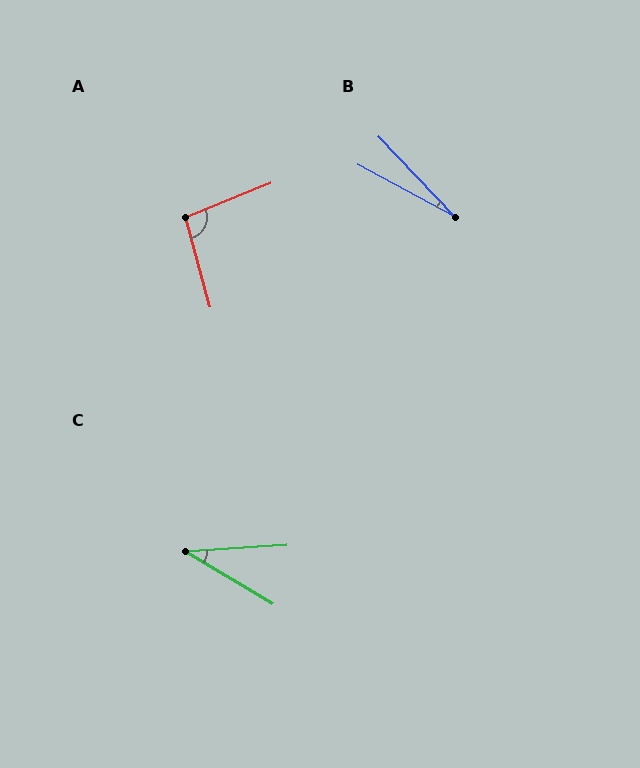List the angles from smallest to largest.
B (18°), C (35°), A (97°).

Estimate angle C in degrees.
Approximately 35 degrees.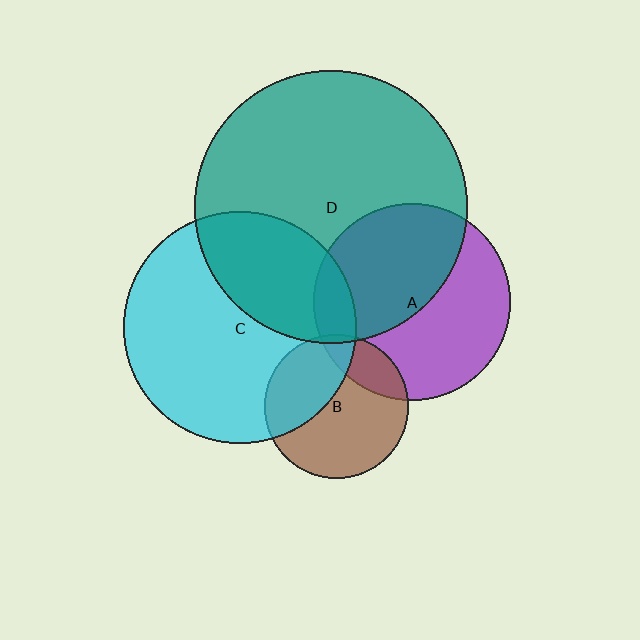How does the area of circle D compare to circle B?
Approximately 3.6 times.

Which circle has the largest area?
Circle D (teal).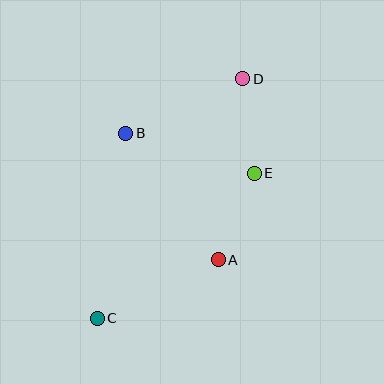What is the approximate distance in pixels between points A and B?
The distance between A and B is approximately 157 pixels.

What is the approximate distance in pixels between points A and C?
The distance between A and C is approximately 134 pixels.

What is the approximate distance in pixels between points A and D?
The distance between A and D is approximately 183 pixels.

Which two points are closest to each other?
Points A and E are closest to each other.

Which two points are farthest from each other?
Points C and D are farthest from each other.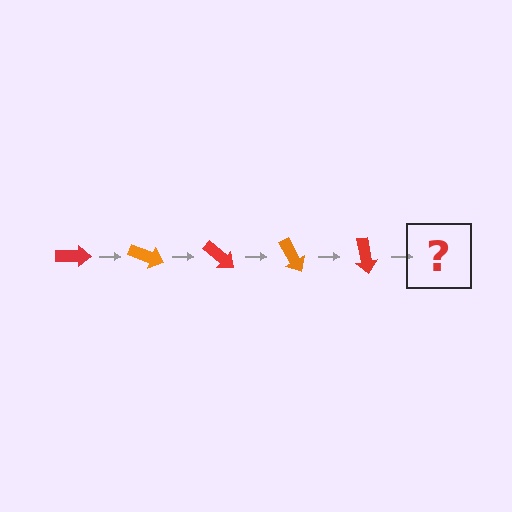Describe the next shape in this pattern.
It should be an orange arrow, rotated 100 degrees from the start.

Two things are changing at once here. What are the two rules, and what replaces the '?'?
The two rules are that it rotates 20 degrees each step and the color cycles through red and orange. The '?' should be an orange arrow, rotated 100 degrees from the start.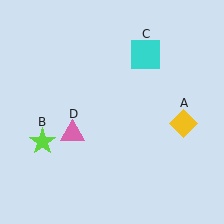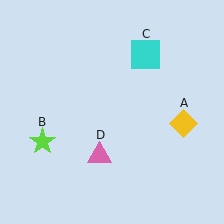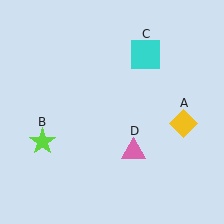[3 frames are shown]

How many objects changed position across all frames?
1 object changed position: pink triangle (object D).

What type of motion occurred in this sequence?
The pink triangle (object D) rotated counterclockwise around the center of the scene.